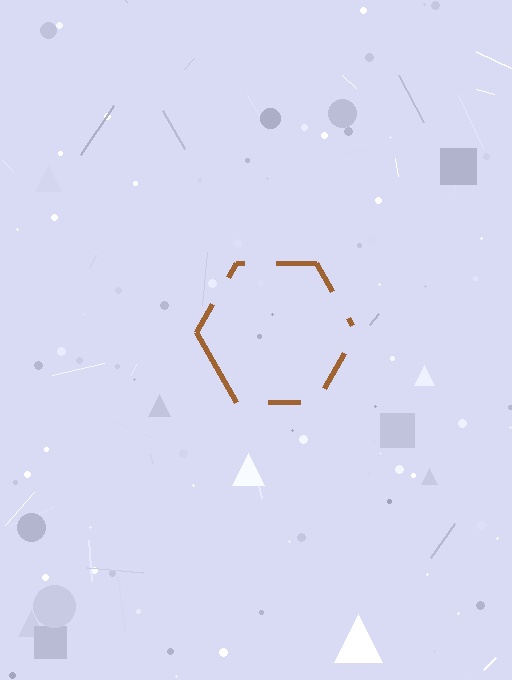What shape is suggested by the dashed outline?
The dashed outline suggests a hexagon.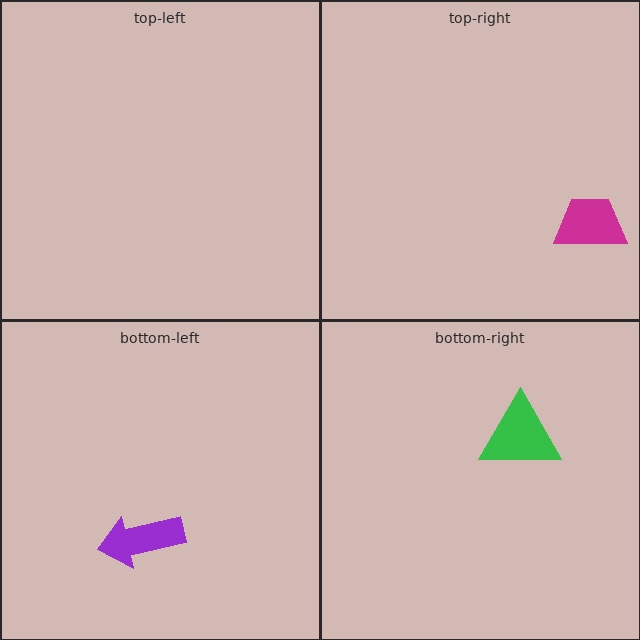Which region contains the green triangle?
The bottom-right region.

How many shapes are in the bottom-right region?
1.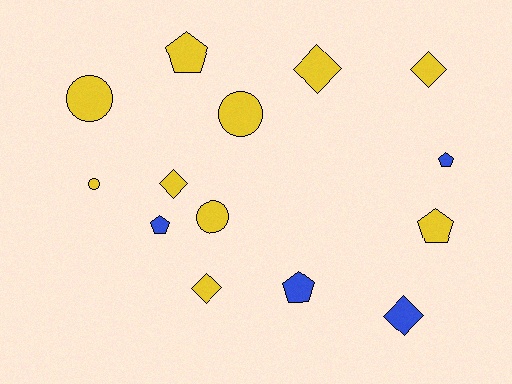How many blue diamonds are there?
There is 1 blue diamond.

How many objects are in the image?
There are 14 objects.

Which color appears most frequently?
Yellow, with 10 objects.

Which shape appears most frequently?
Pentagon, with 5 objects.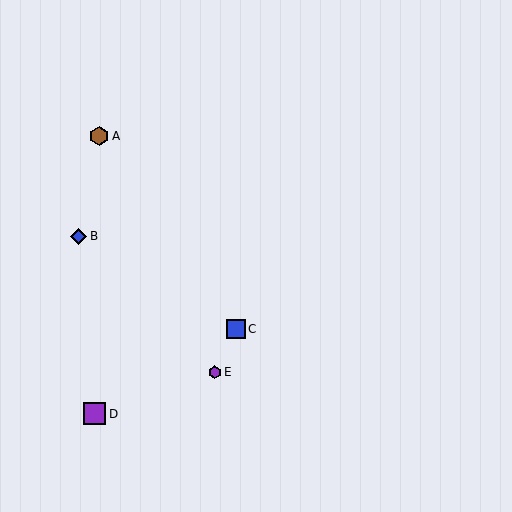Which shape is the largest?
The purple square (labeled D) is the largest.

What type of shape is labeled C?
Shape C is a blue square.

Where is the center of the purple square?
The center of the purple square is at (95, 414).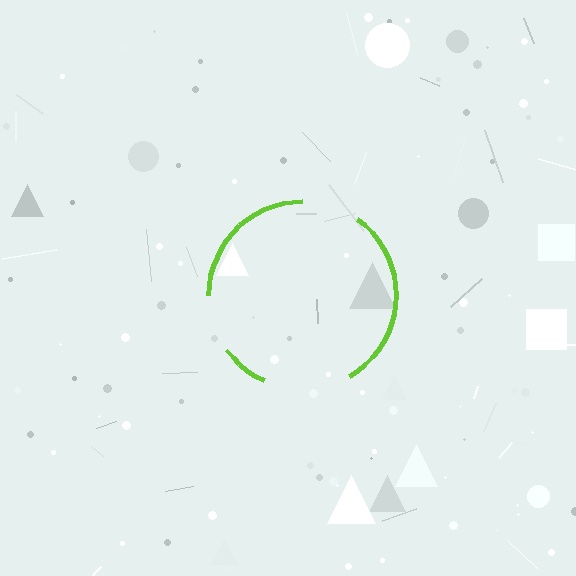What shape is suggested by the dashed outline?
The dashed outline suggests a circle.